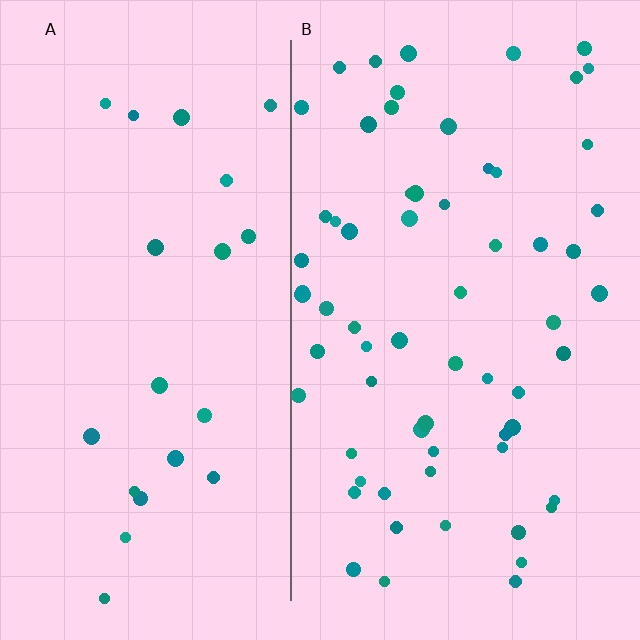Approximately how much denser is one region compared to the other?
Approximately 3.0× — region B over region A.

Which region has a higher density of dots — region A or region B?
B (the right).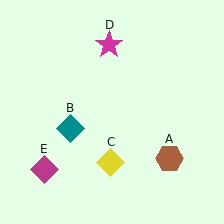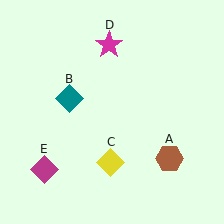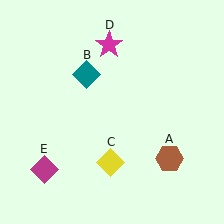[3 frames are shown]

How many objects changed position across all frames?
1 object changed position: teal diamond (object B).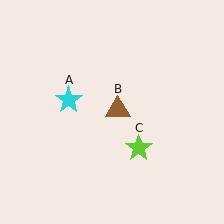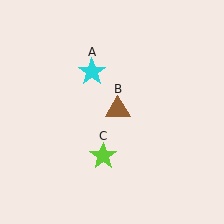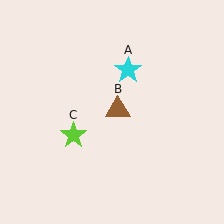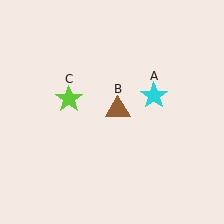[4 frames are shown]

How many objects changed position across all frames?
2 objects changed position: cyan star (object A), lime star (object C).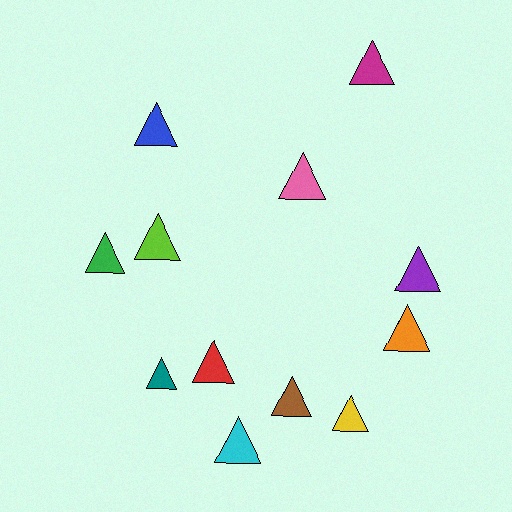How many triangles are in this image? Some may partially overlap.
There are 12 triangles.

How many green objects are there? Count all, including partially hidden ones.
There is 1 green object.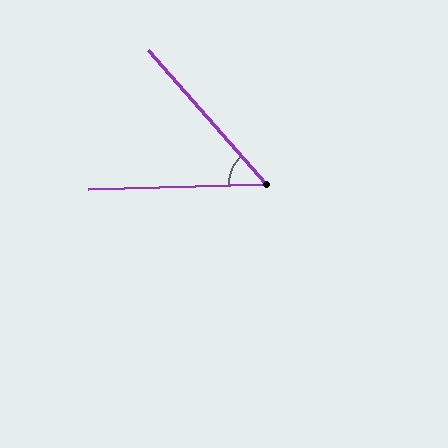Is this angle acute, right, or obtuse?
It is acute.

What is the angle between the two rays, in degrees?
Approximately 50 degrees.